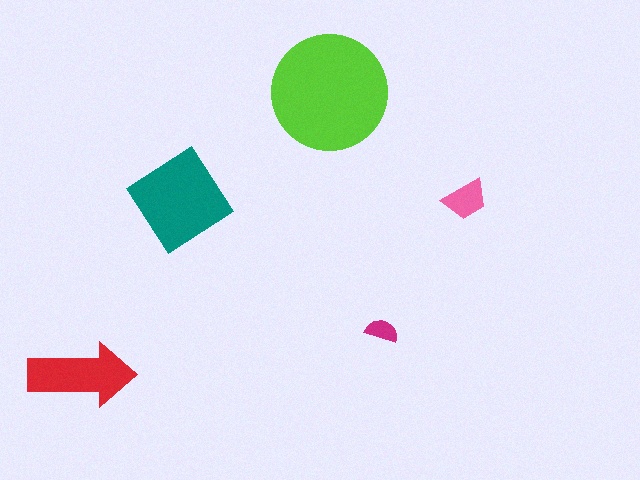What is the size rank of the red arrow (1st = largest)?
3rd.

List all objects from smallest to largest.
The magenta semicircle, the pink trapezoid, the red arrow, the teal diamond, the lime circle.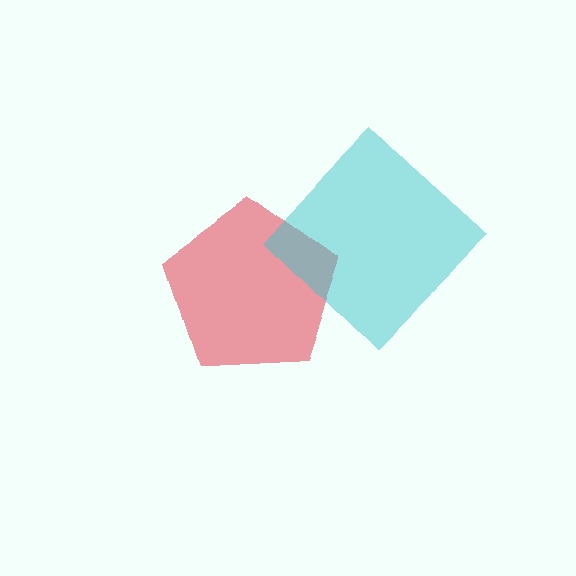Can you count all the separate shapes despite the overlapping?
Yes, there are 2 separate shapes.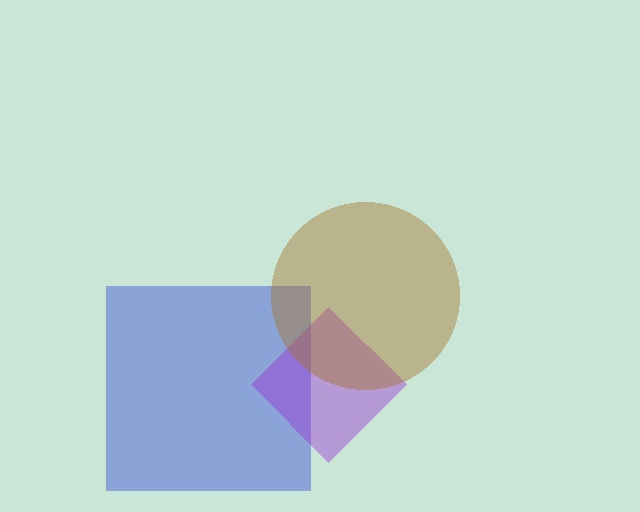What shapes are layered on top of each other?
The layered shapes are: a blue square, a purple diamond, a brown circle.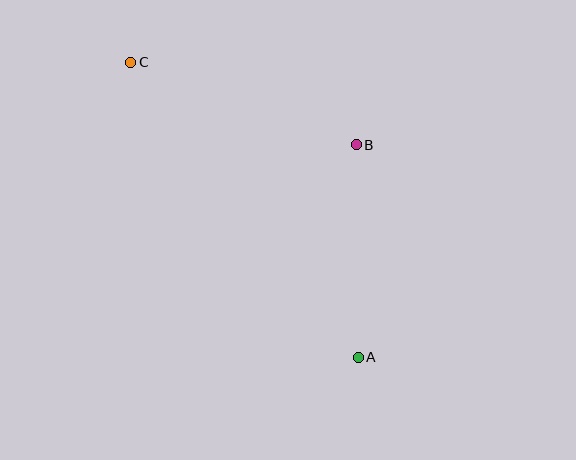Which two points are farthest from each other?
Points A and C are farthest from each other.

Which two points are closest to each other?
Points A and B are closest to each other.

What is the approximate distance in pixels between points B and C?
The distance between B and C is approximately 240 pixels.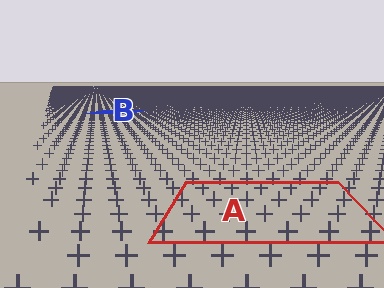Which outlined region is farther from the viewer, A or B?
Region B is farther from the viewer — the texture elements inside it appear smaller and more densely packed.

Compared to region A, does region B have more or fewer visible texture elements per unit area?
Region B has more texture elements per unit area — they are packed more densely because it is farther away.